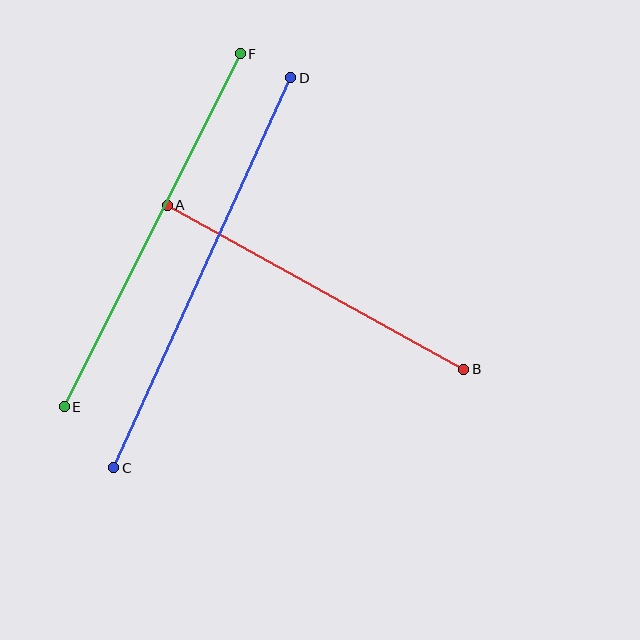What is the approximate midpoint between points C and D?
The midpoint is at approximately (202, 273) pixels.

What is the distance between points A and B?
The distance is approximately 339 pixels.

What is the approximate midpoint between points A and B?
The midpoint is at approximately (316, 287) pixels.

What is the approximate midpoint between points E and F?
The midpoint is at approximately (152, 230) pixels.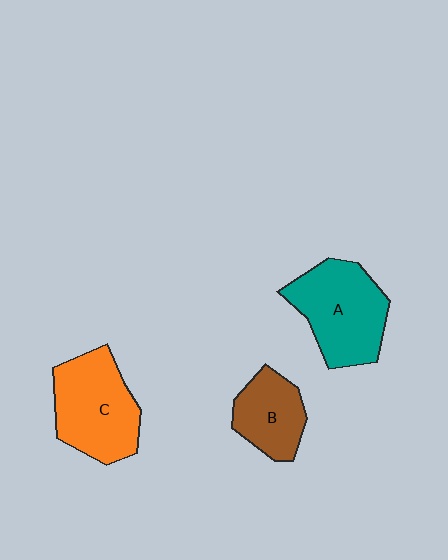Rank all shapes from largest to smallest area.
From largest to smallest: A (teal), C (orange), B (brown).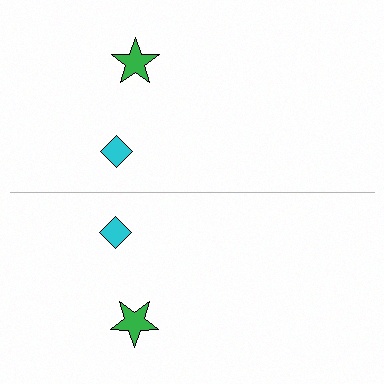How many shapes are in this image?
There are 4 shapes in this image.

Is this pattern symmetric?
Yes, this pattern has bilateral (reflection) symmetry.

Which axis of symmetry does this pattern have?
The pattern has a horizontal axis of symmetry running through the center of the image.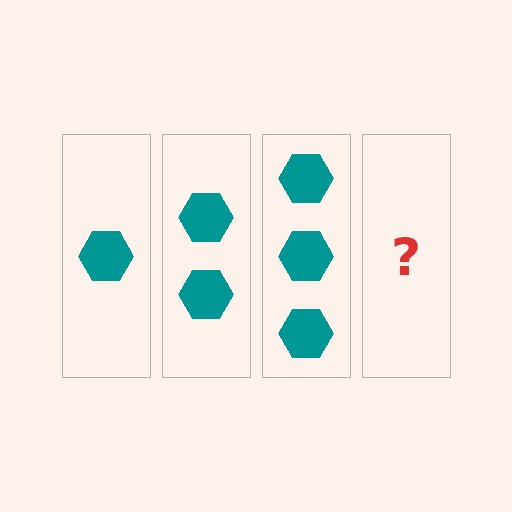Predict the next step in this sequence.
The next step is 4 hexagons.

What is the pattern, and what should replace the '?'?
The pattern is that each step adds one more hexagon. The '?' should be 4 hexagons.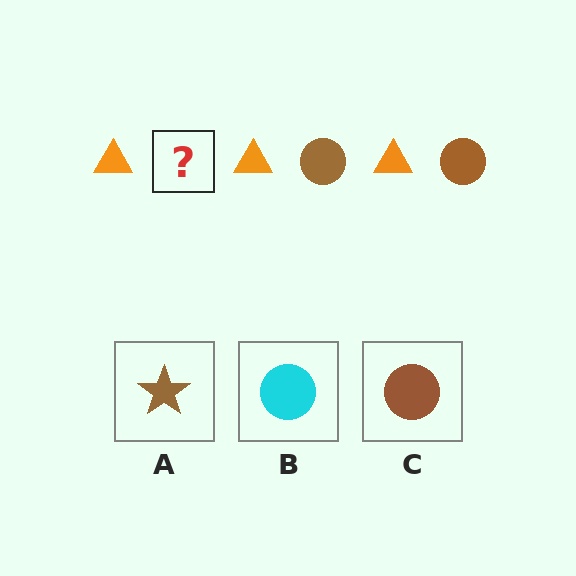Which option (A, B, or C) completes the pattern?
C.